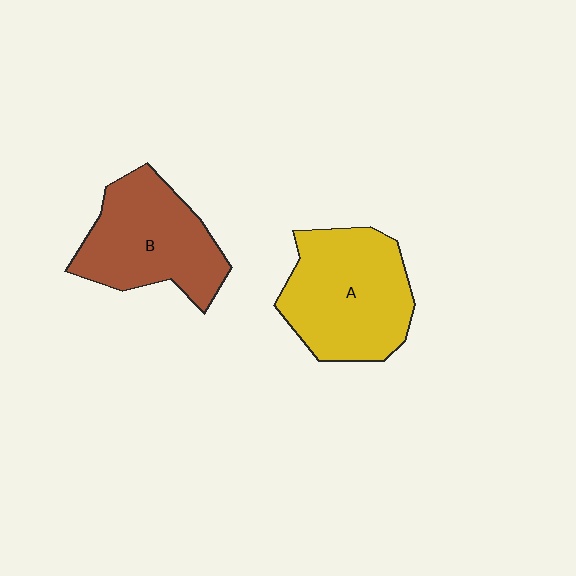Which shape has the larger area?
Shape A (yellow).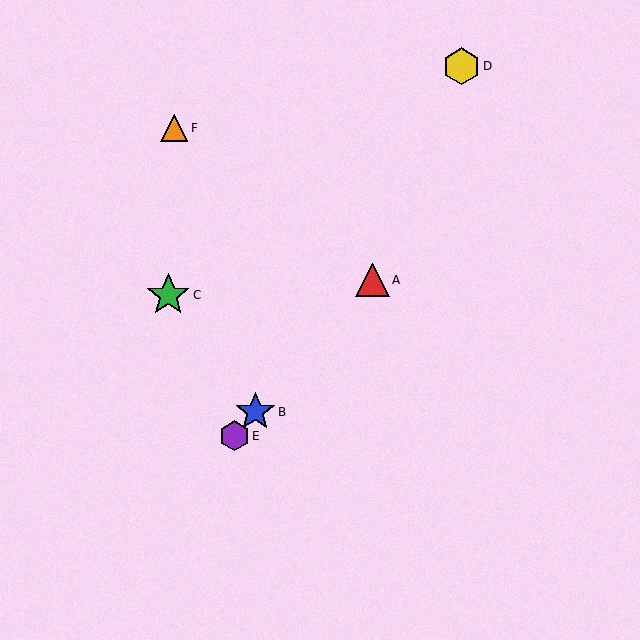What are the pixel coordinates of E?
Object E is at (234, 436).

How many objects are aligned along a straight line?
3 objects (A, B, E) are aligned along a straight line.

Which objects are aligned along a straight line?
Objects A, B, E are aligned along a straight line.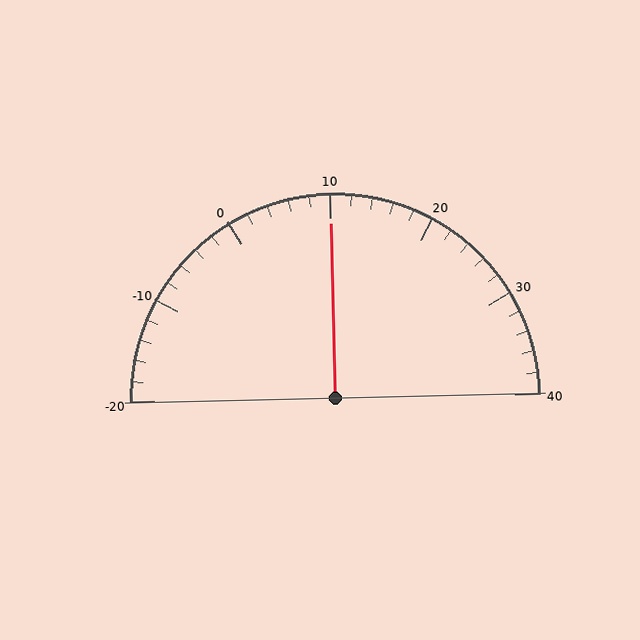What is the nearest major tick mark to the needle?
The nearest major tick mark is 10.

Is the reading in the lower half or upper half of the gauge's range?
The reading is in the upper half of the range (-20 to 40).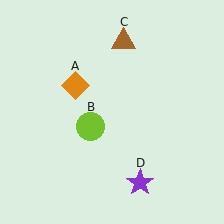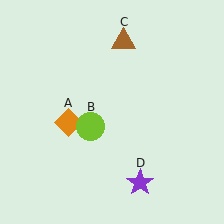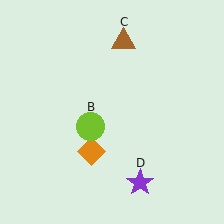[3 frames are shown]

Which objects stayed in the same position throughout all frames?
Lime circle (object B) and brown triangle (object C) and purple star (object D) remained stationary.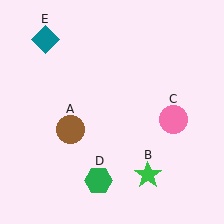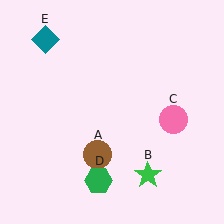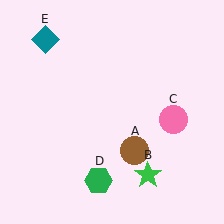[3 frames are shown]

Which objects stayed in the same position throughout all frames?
Green star (object B) and pink circle (object C) and green hexagon (object D) and teal diamond (object E) remained stationary.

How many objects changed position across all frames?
1 object changed position: brown circle (object A).